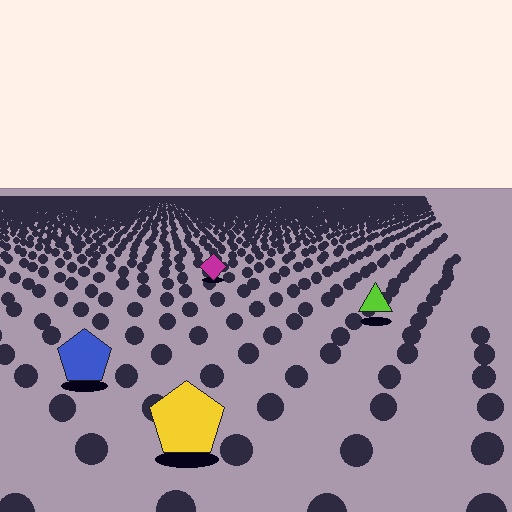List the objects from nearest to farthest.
From nearest to farthest: the yellow pentagon, the blue pentagon, the lime triangle, the magenta diamond.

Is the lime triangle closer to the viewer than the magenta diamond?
Yes. The lime triangle is closer — you can tell from the texture gradient: the ground texture is coarser near it.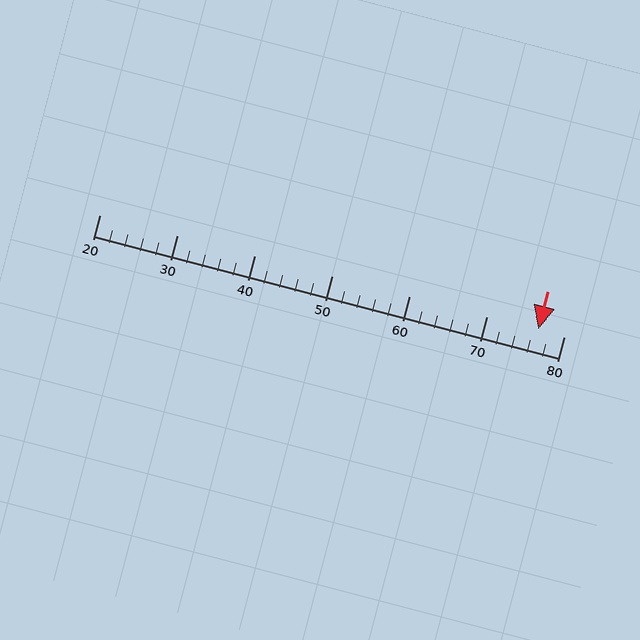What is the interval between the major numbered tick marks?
The major tick marks are spaced 10 units apart.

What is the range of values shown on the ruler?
The ruler shows values from 20 to 80.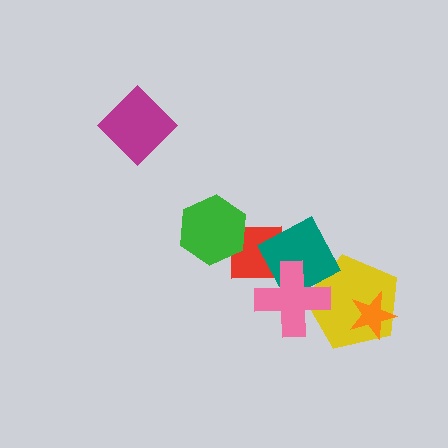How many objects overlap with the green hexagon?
1 object overlaps with the green hexagon.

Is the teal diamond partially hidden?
Yes, it is partially covered by another shape.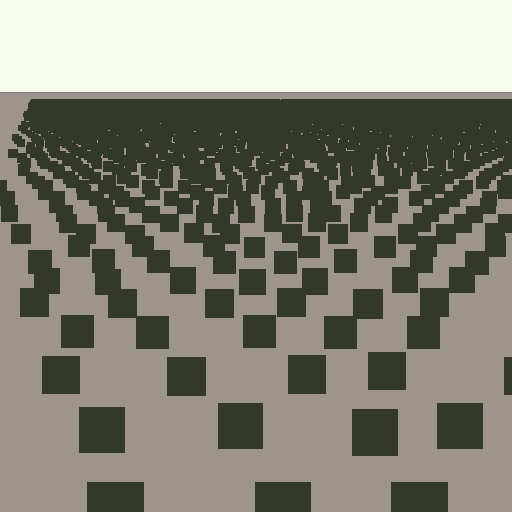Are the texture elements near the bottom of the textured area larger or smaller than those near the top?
Larger. Near the bottom, elements are closer to the viewer and appear at a bigger on-screen size.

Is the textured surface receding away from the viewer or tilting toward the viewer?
The surface is receding away from the viewer. Texture elements get smaller and denser toward the top.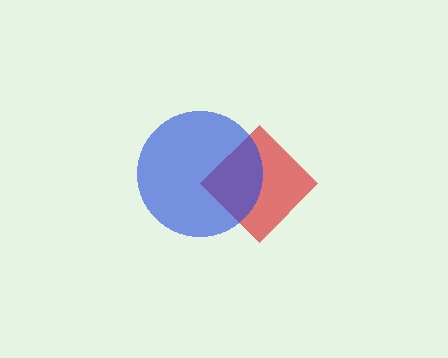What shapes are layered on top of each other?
The layered shapes are: a red diamond, a blue circle.